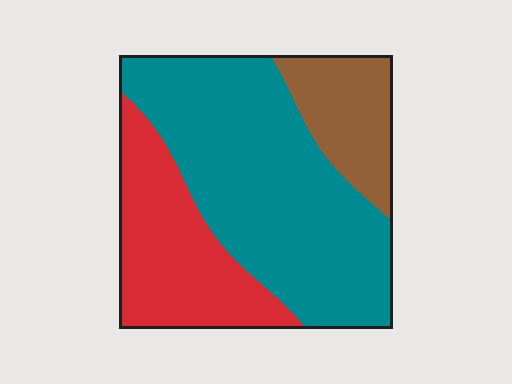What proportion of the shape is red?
Red covers around 30% of the shape.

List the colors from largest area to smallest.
From largest to smallest: teal, red, brown.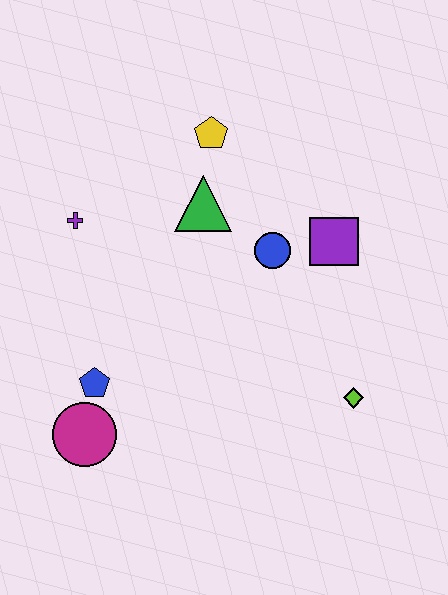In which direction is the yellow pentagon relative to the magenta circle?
The yellow pentagon is above the magenta circle.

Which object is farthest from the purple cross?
The lime diamond is farthest from the purple cross.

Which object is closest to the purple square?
The blue circle is closest to the purple square.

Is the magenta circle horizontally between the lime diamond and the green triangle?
No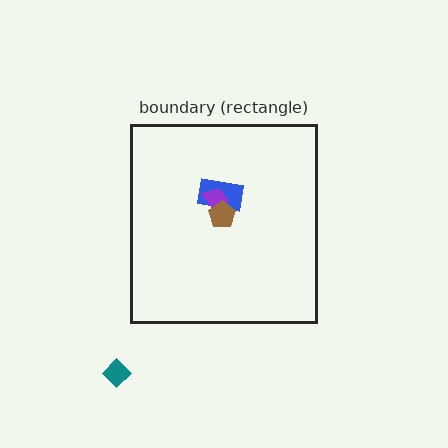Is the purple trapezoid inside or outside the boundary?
Inside.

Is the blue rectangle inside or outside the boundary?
Inside.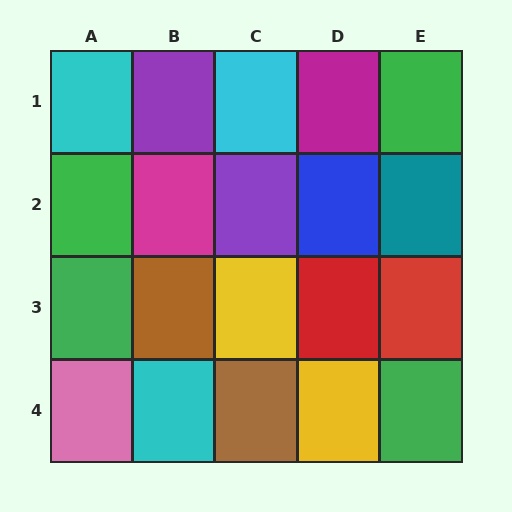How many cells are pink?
1 cell is pink.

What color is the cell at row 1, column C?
Cyan.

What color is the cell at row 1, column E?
Green.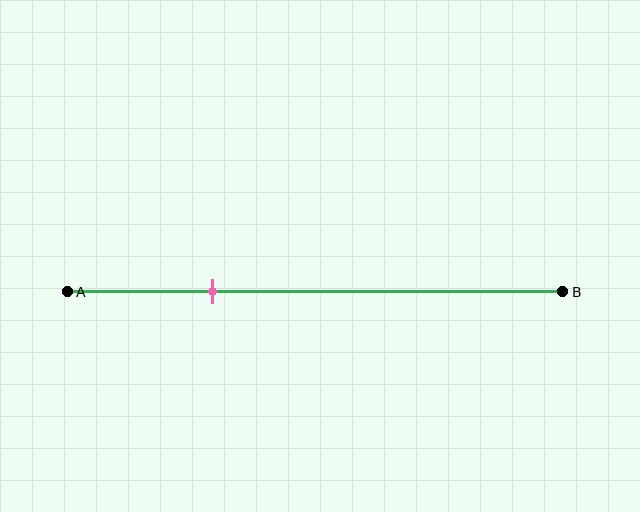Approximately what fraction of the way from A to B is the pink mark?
The pink mark is approximately 30% of the way from A to B.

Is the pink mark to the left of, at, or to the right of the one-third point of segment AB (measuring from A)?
The pink mark is to the left of the one-third point of segment AB.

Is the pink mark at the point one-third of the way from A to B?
No, the mark is at about 30% from A, not at the 33% one-third point.